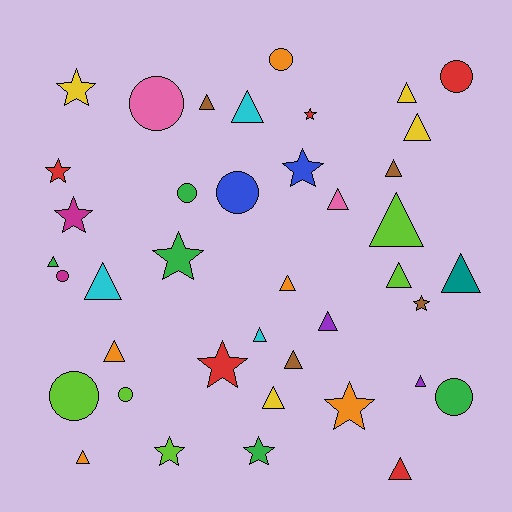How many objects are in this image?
There are 40 objects.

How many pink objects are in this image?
There are 2 pink objects.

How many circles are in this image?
There are 9 circles.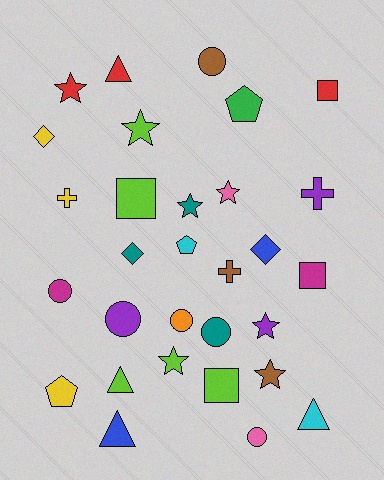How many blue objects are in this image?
There are 2 blue objects.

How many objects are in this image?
There are 30 objects.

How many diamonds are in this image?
There are 3 diamonds.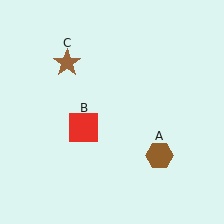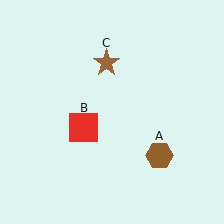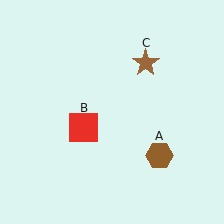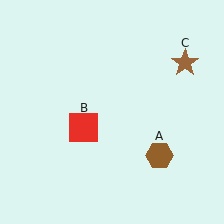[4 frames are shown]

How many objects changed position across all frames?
1 object changed position: brown star (object C).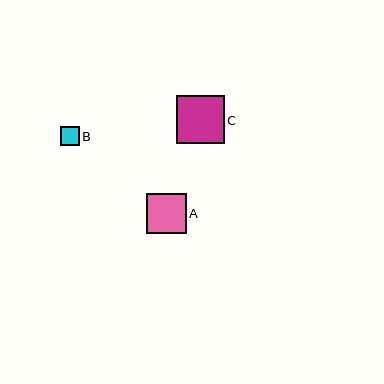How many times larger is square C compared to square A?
Square C is approximately 1.2 times the size of square A.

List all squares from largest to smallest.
From largest to smallest: C, A, B.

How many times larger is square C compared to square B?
Square C is approximately 2.5 times the size of square B.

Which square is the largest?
Square C is the largest with a size of approximately 48 pixels.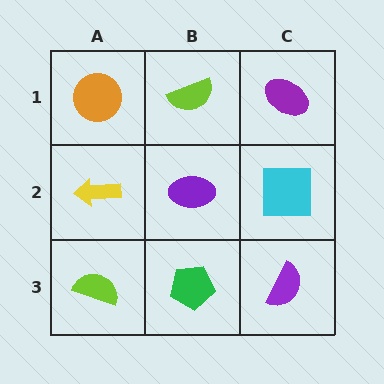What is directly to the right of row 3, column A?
A green pentagon.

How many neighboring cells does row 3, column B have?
3.